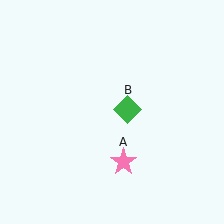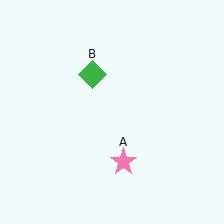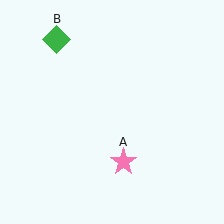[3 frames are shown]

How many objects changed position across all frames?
1 object changed position: green diamond (object B).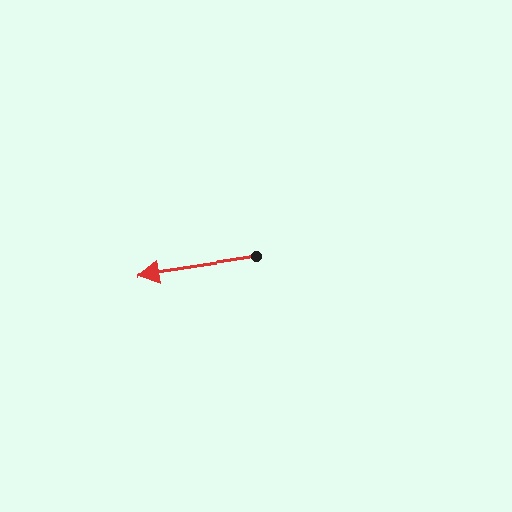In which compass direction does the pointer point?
West.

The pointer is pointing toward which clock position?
Roughly 9 o'clock.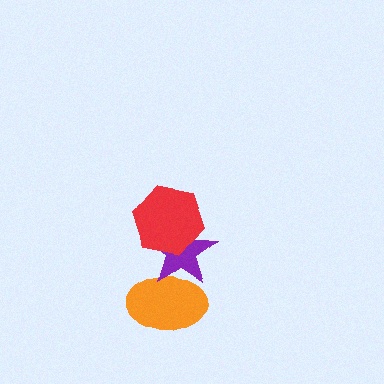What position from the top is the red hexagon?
The red hexagon is 1st from the top.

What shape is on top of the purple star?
The red hexagon is on top of the purple star.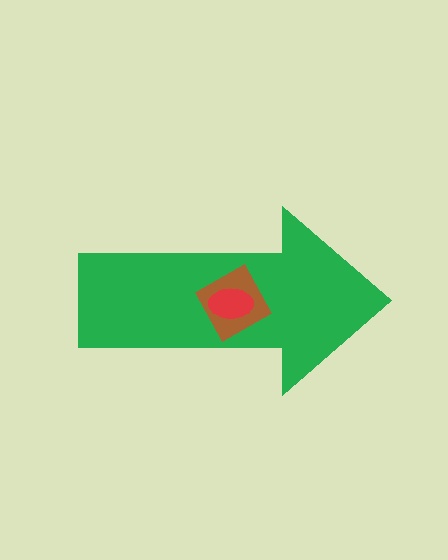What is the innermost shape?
The red ellipse.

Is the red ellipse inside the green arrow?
Yes.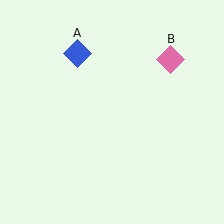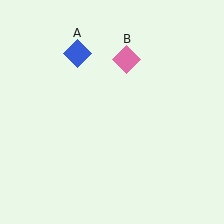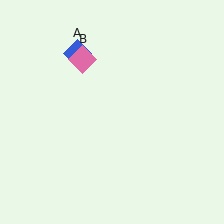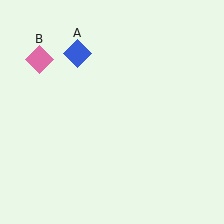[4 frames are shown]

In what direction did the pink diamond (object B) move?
The pink diamond (object B) moved left.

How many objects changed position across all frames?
1 object changed position: pink diamond (object B).